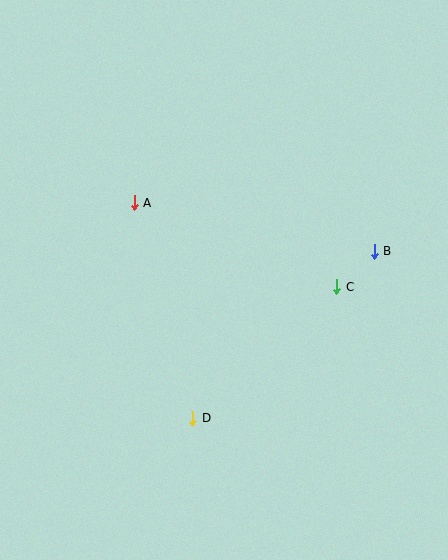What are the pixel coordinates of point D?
Point D is at (193, 418).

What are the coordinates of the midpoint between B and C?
The midpoint between B and C is at (355, 269).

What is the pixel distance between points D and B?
The distance between D and B is 246 pixels.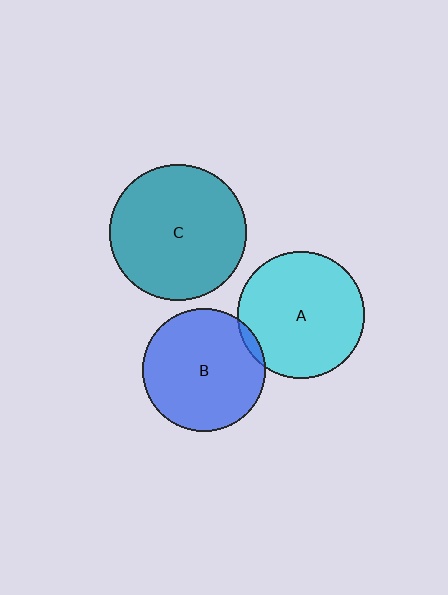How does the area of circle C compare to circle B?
Approximately 1.2 times.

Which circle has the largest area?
Circle C (teal).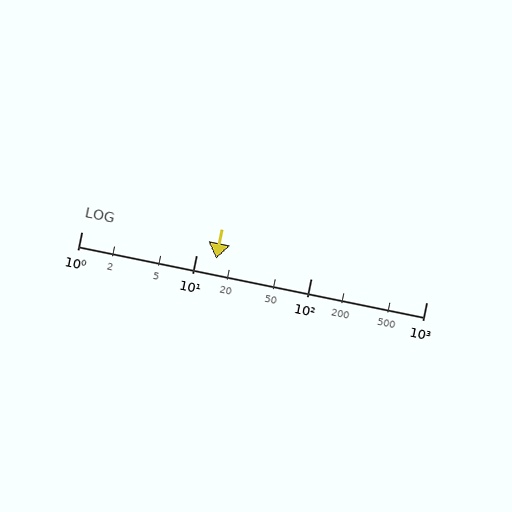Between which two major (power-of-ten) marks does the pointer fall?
The pointer is between 10 and 100.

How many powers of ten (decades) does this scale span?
The scale spans 3 decades, from 1 to 1000.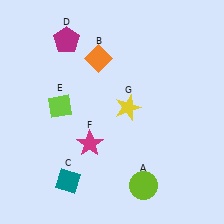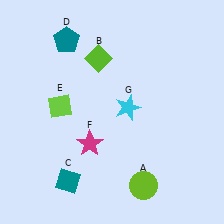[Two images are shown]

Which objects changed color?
B changed from orange to lime. D changed from magenta to teal. G changed from yellow to cyan.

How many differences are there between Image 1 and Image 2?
There are 3 differences between the two images.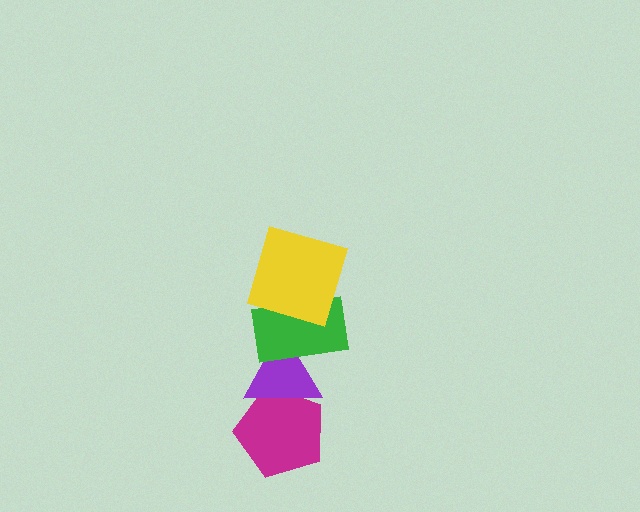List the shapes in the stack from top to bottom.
From top to bottom: the yellow square, the green rectangle, the purple triangle, the magenta pentagon.